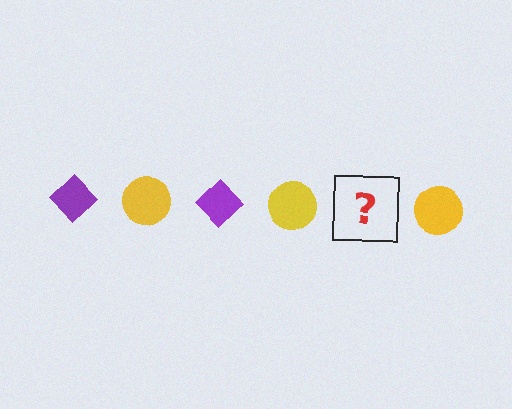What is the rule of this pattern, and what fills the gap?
The rule is that the pattern alternates between purple diamond and yellow circle. The gap should be filled with a purple diamond.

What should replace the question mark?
The question mark should be replaced with a purple diamond.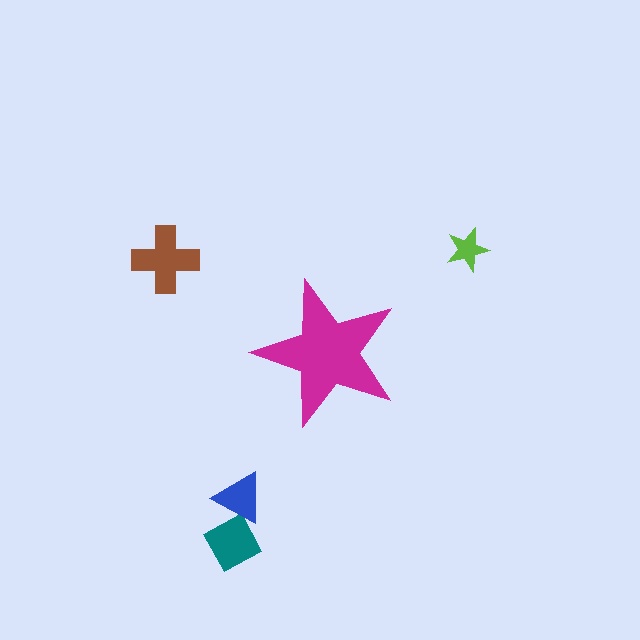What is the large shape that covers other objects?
A magenta star.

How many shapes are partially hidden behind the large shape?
0 shapes are partially hidden.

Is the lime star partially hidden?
No, the lime star is fully visible.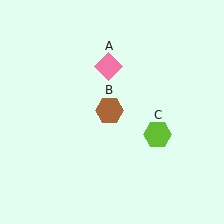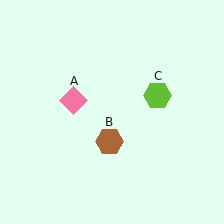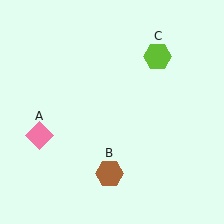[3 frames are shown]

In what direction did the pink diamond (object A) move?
The pink diamond (object A) moved down and to the left.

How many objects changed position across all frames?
3 objects changed position: pink diamond (object A), brown hexagon (object B), lime hexagon (object C).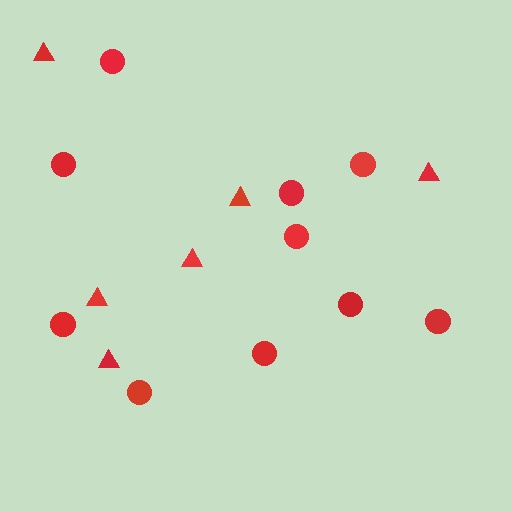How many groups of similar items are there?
There are 2 groups: one group of circles (10) and one group of triangles (6).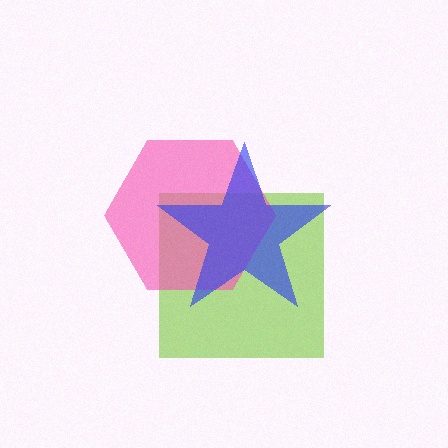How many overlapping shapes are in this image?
There are 3 overlapping shapes in the image.